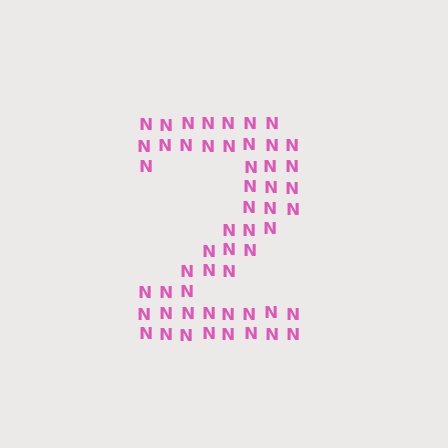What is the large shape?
The large shape is the digit 2.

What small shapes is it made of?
It is made of small letter N's.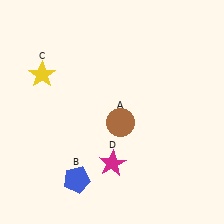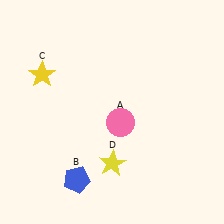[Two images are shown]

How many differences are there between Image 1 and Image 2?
There are 2 differences between the two images.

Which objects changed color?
A changed from brown to pink. D changed from magenta to yellow.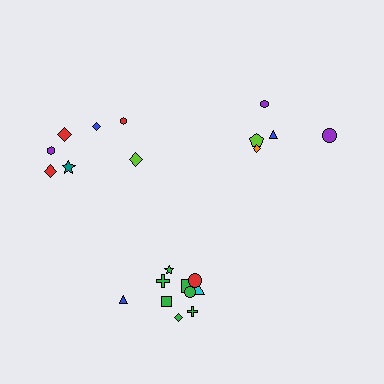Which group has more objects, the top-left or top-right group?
The top-left group.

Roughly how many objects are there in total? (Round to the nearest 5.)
Roughly 20 objects in total.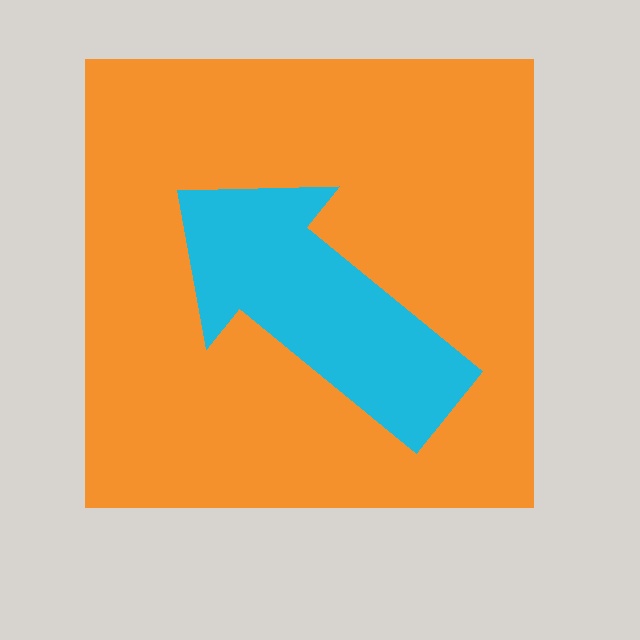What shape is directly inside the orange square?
The cyan arrow.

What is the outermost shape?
The orange square.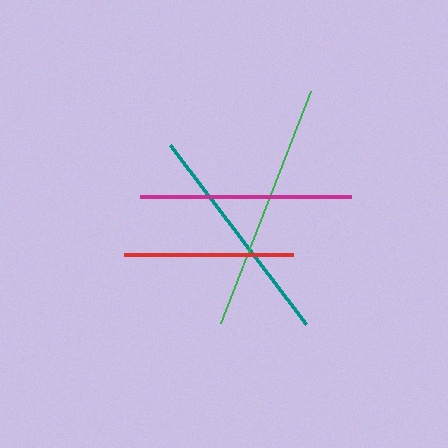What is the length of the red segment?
The red segment is approximately 169 pixels long.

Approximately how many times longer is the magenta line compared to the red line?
The magenta line is approximately 1.2 times the length of the red line.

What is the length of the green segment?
The green segment is approximately 249 pixels long.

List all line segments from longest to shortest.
From longest to shortest: green, teal, magenta, red.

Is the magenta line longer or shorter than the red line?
The magenta line is longer than the red line.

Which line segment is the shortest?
The red line is the shortest at approximately 169 pixels.